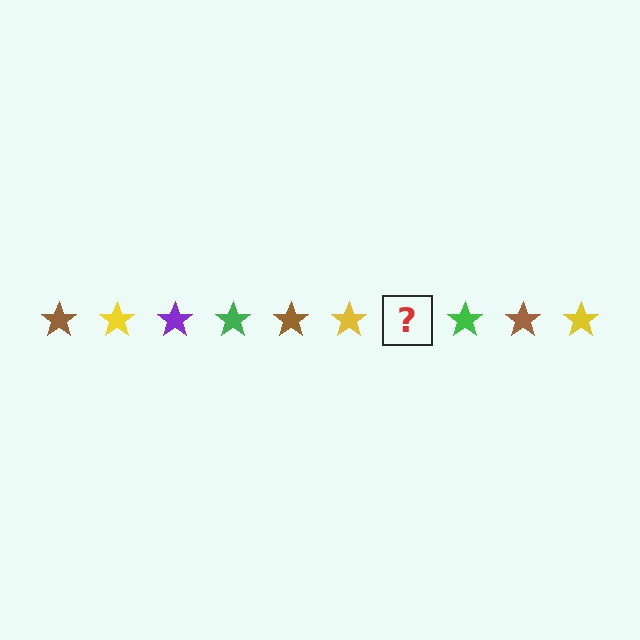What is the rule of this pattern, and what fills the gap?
The rule is that the pattern cycles through brown, yellow, purple, green stars. The gap should be filled with a purple star.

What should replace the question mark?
The question mark should be replaced with a purple star.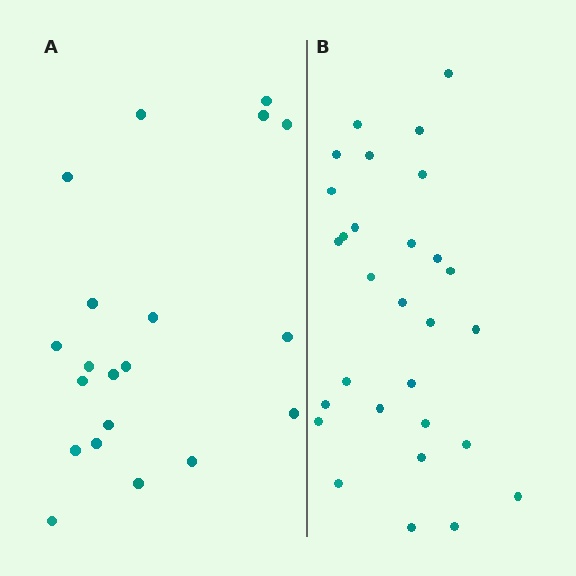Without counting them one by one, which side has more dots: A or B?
Region B (the right region) has more dots.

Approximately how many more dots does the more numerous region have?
Region B has roughly 8 or so more dots than region A.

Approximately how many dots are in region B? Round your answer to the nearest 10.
About 30 dots. (The exact count is 29, which rounds to 30.)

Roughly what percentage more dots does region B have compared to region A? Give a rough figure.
About 45% more.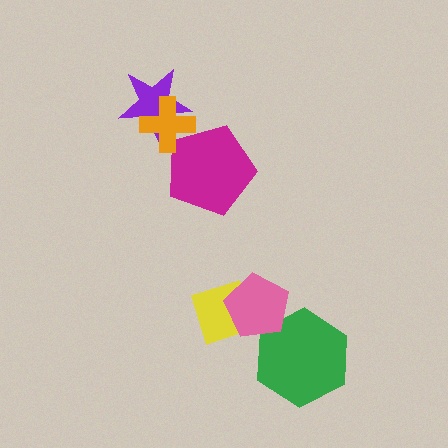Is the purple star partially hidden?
Yes, it is partially covered by another shape.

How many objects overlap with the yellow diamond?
1 object overlaps with the yellow diamond.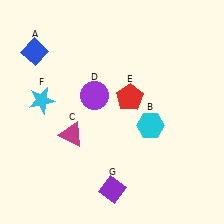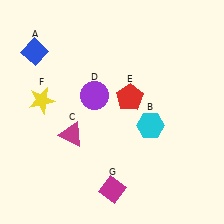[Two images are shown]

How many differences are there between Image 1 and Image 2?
There are 2 differences between the two images.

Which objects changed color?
F changed from cyan to yellow. G changed from purple to magenta.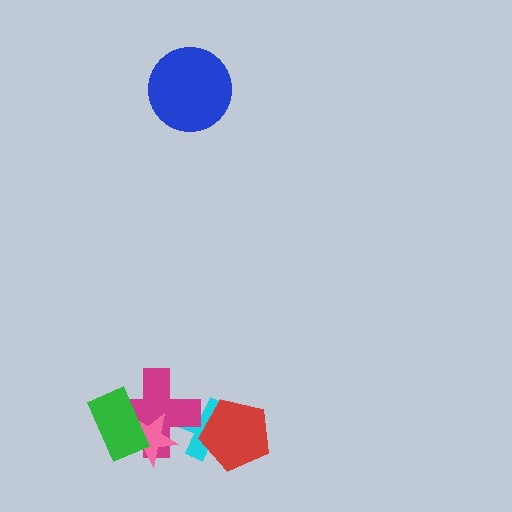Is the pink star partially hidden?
Yes, it is partially covered by another shape.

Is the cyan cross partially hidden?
Yes, it is partially covered by another shape.